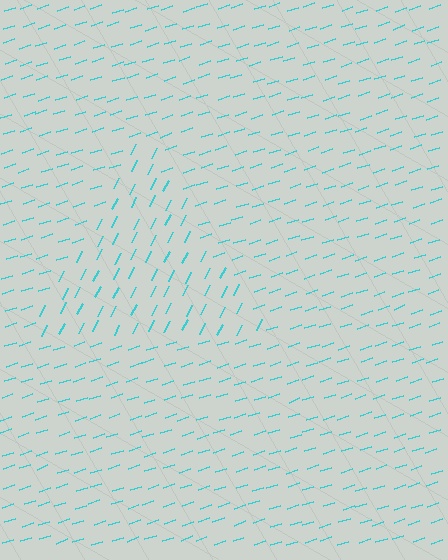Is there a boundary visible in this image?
Yes, there is a texture boundary formed by a change in line orientation.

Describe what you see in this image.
The image is filled with small cyan line segments. A triangle region in the image has lines oriented differently from the surrounding lines, creating a visible texture boundary.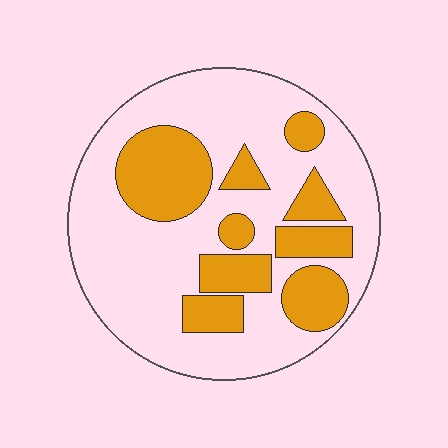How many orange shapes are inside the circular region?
9.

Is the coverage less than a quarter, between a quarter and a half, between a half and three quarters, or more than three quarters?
Between a quarter and a half.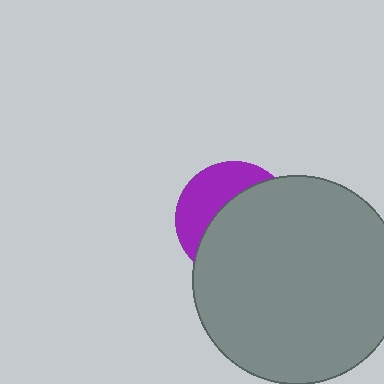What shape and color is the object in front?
The object in front is a gray circle.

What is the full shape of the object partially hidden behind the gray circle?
The partially hidden object is a purple circle.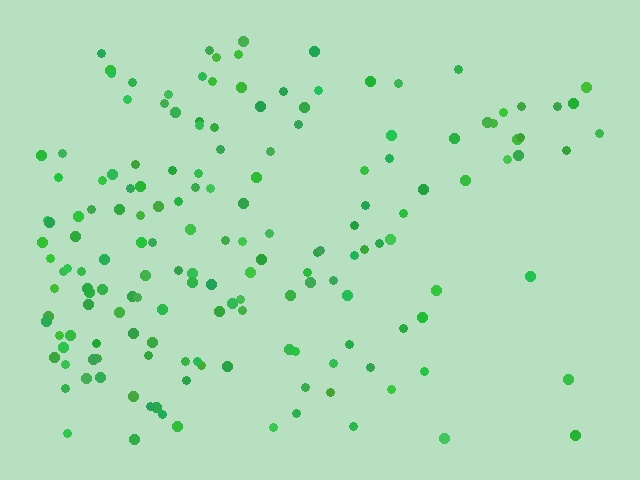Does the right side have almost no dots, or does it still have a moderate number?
Still a moderate number, just noticeably fewer than the left.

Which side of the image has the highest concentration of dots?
The left.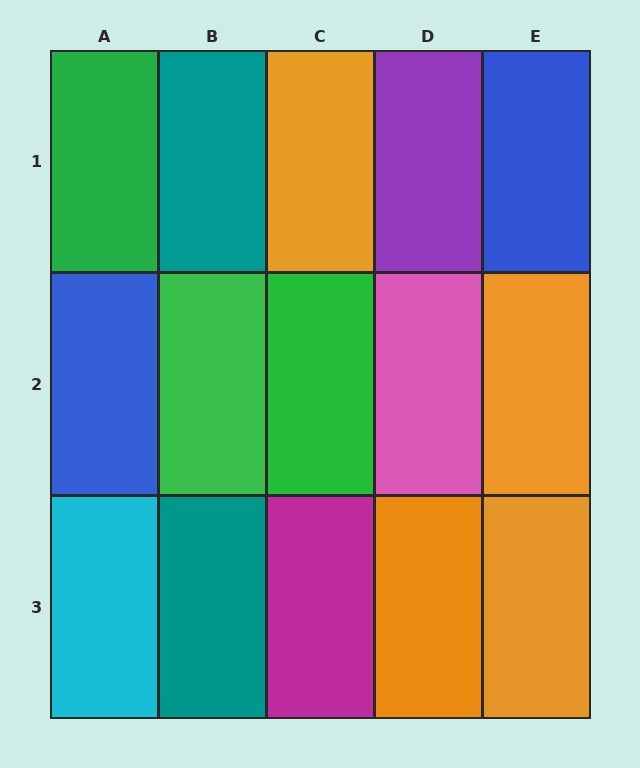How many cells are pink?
1 cell is pink.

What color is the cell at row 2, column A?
Blue.